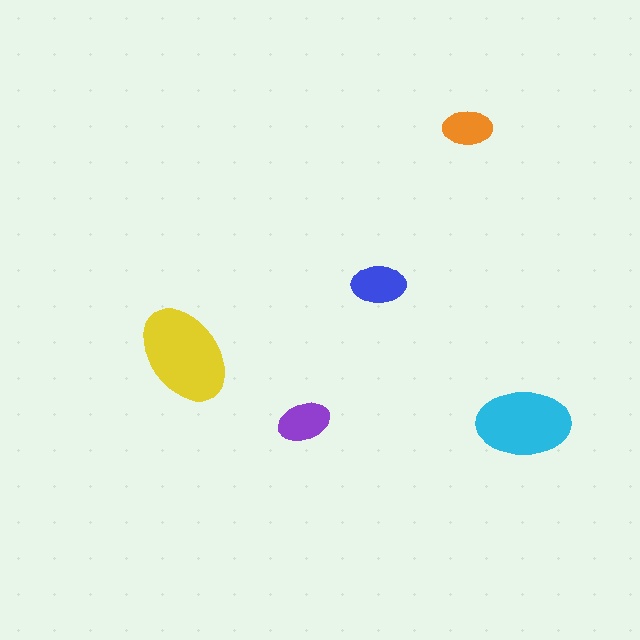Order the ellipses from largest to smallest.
the yellow one, the cyan one, the blue one, the purple one, the orange one.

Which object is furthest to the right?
The cyan ellipse is rightmost.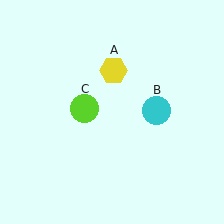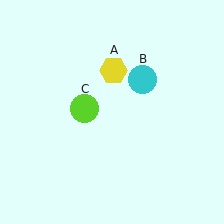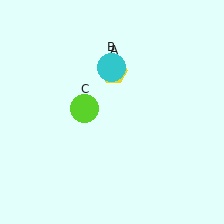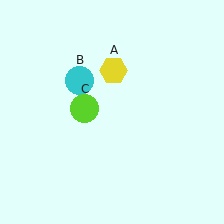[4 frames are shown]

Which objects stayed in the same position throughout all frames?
Yellow hexagon (object A) and lime circle (object C) remained stationary.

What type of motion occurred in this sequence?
The cyan circle (object B) rotated counterclockwise around the center of the scene.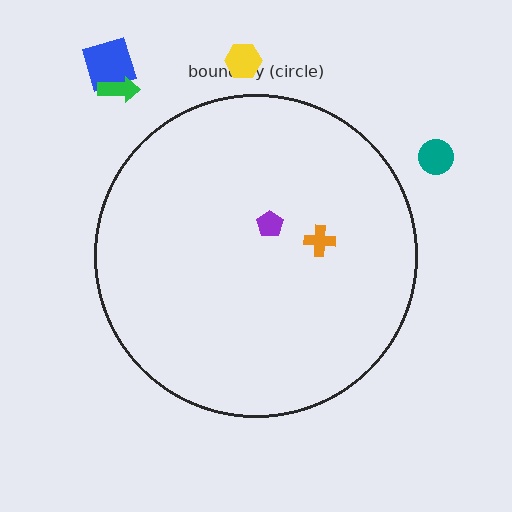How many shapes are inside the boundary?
2 inside, 4 outside.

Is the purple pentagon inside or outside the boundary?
Inside.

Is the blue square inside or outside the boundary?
Outside.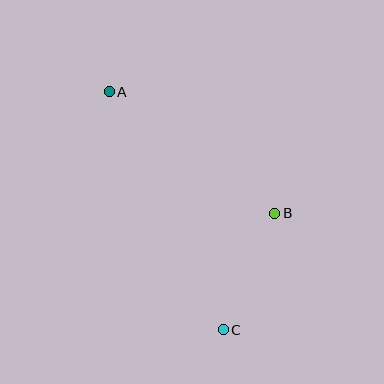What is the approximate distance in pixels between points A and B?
The distance between A and B is approximately 205 pixels.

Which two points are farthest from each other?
Points A and C are farthest from each other.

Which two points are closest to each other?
Points B and C are closest to each other.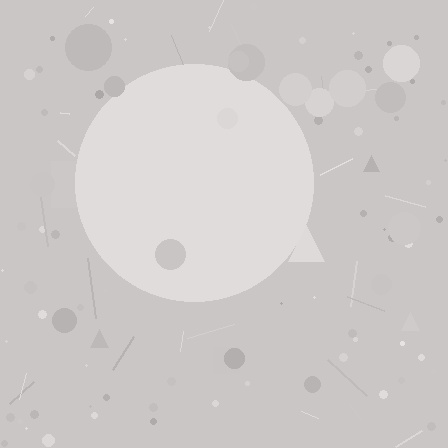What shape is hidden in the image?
A circle is hidden in the image.